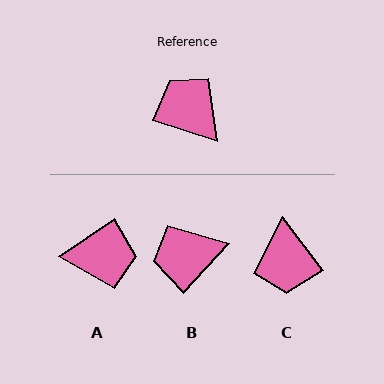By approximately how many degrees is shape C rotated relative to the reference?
Approximately 146 degrees counter-clockwise.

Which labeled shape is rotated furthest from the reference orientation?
C, about 146 degrees away.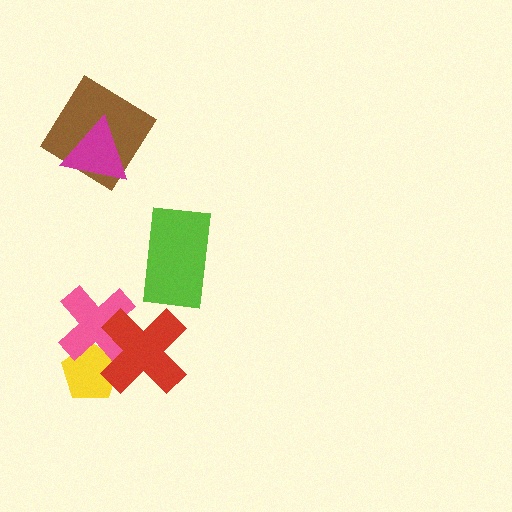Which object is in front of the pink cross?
The red cross is in front of the pink cross.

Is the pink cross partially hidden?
Yes, it is partially covered by another shape.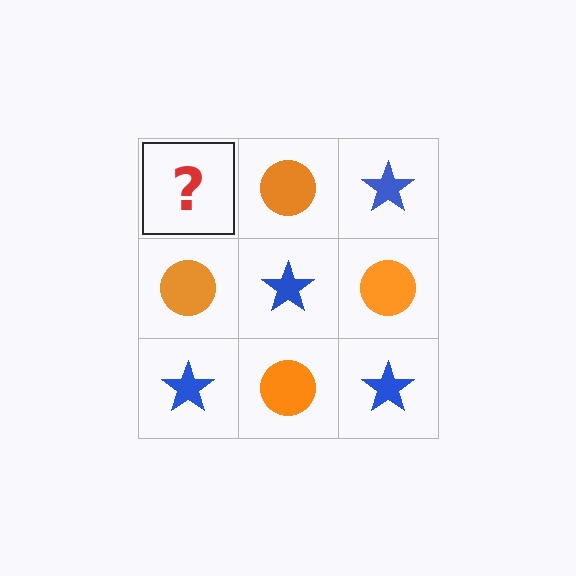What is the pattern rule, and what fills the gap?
The rule is that it alternates blue star and orange circle in a checkerboard pattern. The gap should be filled with a blue star.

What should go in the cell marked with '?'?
The missing cell should contain a blue star.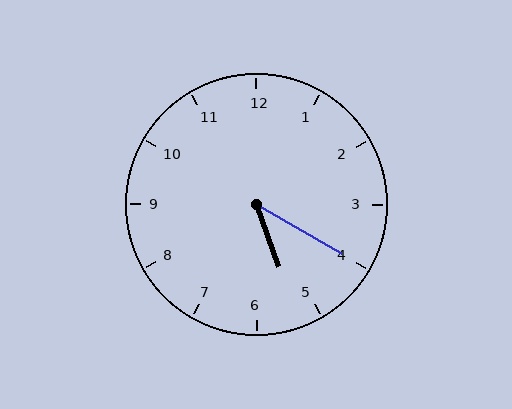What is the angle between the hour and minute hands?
Approximately 40 degrees.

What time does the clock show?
5:20.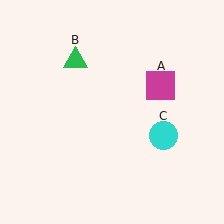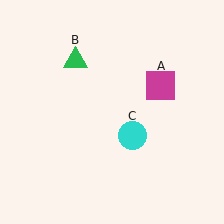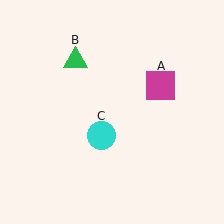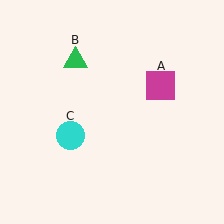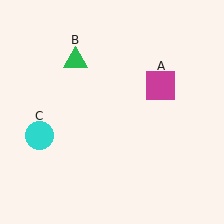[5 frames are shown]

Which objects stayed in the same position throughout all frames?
Magenta square (object A) and green triangle (object B) remained stationary.